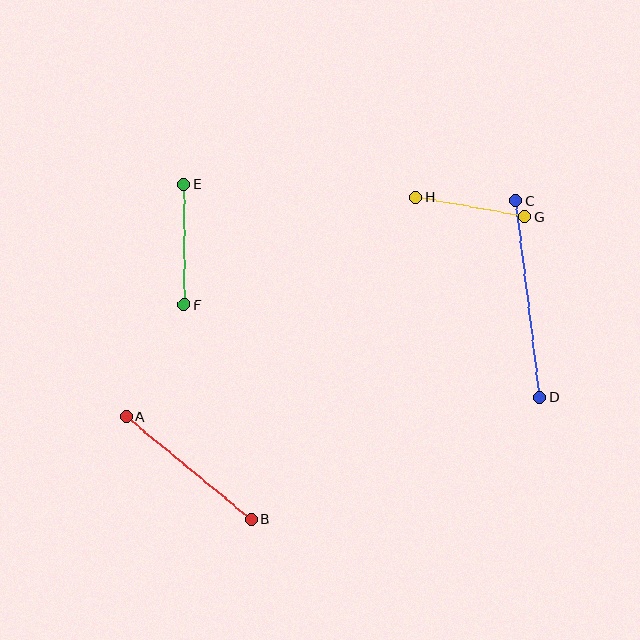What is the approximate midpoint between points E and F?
The midpoint is at approximately (184, 244) pixels.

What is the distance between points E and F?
The distance is approximately 121 pixels.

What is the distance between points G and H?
The distance is approximately 112 pixels.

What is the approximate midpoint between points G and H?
The midpoint is at approximately (470, 207) pixels.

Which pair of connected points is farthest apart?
Points C and D are farthest apart.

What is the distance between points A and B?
The distance is approximately 162 pixels.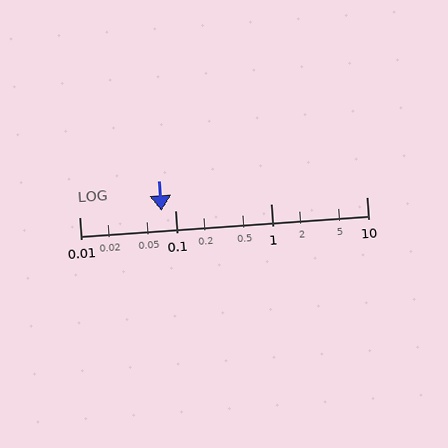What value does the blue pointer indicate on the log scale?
The pointer indicates approximately 0.072.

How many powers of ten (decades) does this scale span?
The scale spans 3 decades, from 0.01 to 10.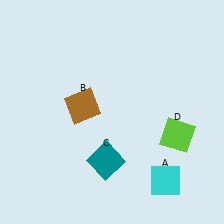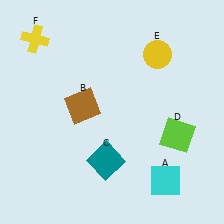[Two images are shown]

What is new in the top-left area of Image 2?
A yellow cross (F) was added in the top-left area of Image 2.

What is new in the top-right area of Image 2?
A yellow circle (E) was added in the top-right area of Image 2.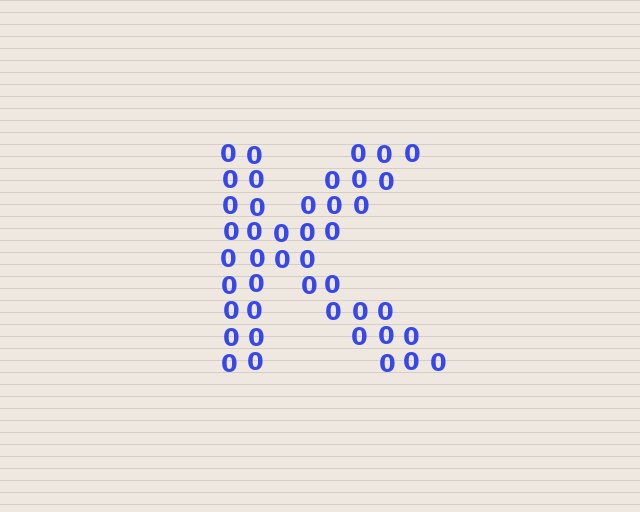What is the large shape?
The large shape is the letter K.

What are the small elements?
The small elements are digit 0's.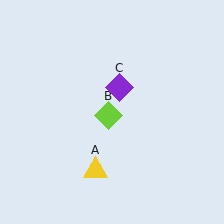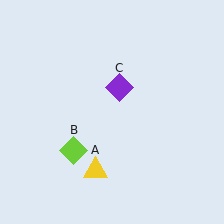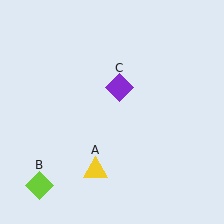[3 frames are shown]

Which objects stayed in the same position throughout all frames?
Yellow triangle (object A) and purple diamond (object C) remained stationary.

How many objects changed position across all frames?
1 object changed position: lime diamond (object B).